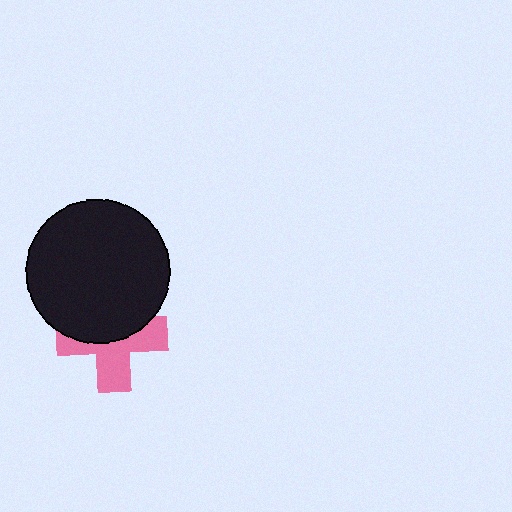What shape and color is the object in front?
The object in front is a black circle.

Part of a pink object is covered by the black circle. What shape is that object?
It is a cross.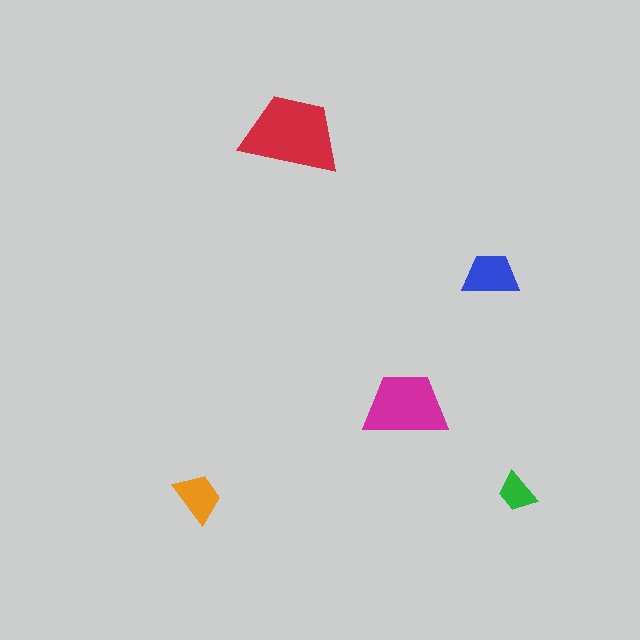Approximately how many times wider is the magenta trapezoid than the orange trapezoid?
About 1.5 times wider.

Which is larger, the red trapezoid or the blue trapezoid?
The red one.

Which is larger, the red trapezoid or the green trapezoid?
The red one.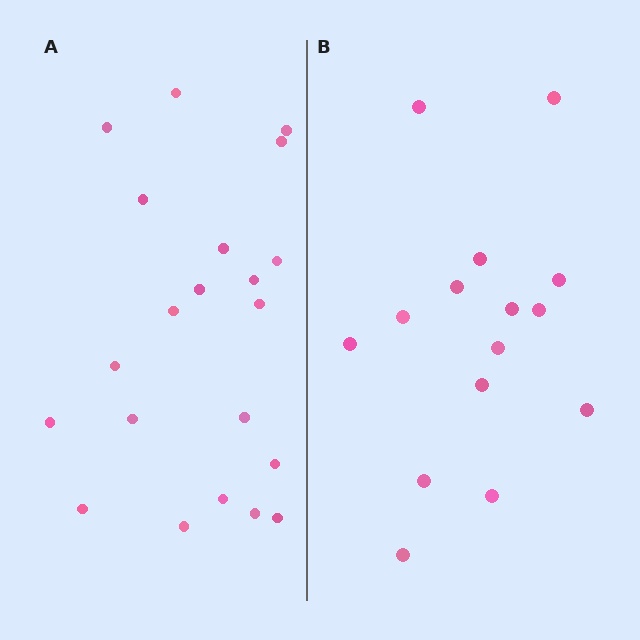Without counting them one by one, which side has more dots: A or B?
Region A (the left region) has more dots.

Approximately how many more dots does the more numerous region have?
Region A has about 6 more dots than region B.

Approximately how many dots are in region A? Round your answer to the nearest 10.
About 20 dots. (The exact count is 21, which rounds to 20.)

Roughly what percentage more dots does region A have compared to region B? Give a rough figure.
About 40% more.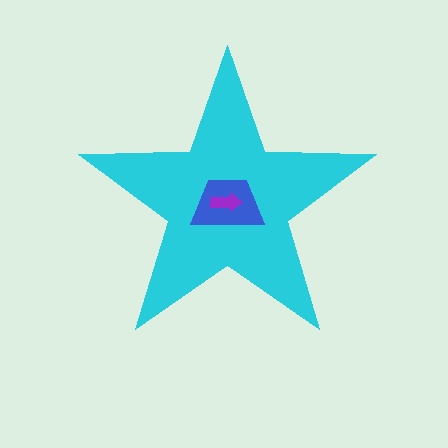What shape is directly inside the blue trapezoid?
The purple arrow.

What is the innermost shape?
The purple arrow.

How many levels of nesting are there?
3.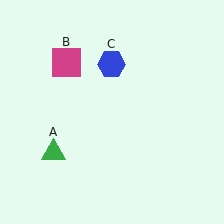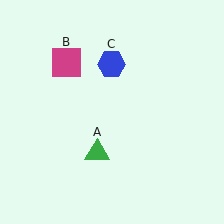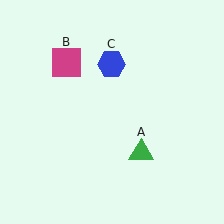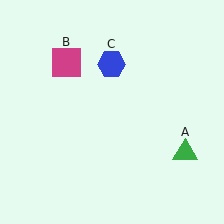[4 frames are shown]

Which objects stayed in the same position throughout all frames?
Magenta square (object B) and blue hexagon (object C) remained stationary.